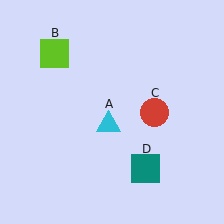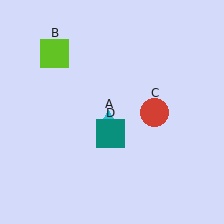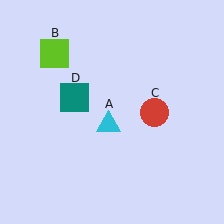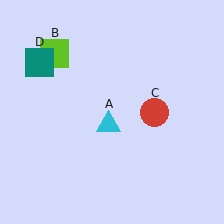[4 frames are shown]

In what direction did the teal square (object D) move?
The teal square (object D) moved up and to the left.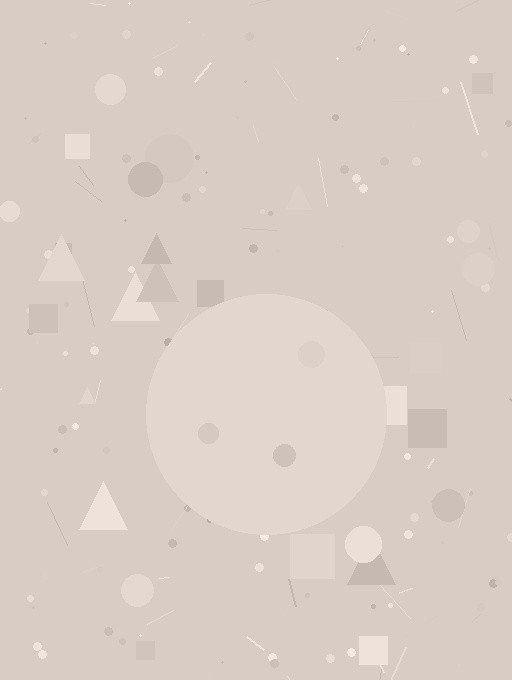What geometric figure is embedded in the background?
A circle is embedded in the background.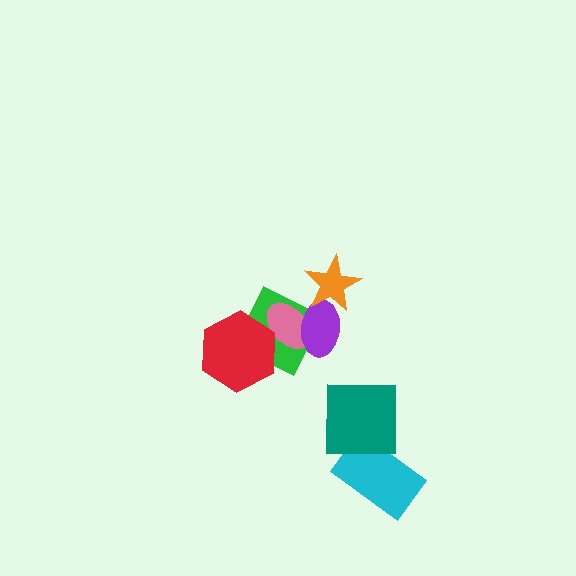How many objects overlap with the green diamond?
3 objects overlap with the green diamond.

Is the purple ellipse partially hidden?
Yes, it is partially covered by another shape.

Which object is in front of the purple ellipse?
The orange star is in front of the purple ellipse.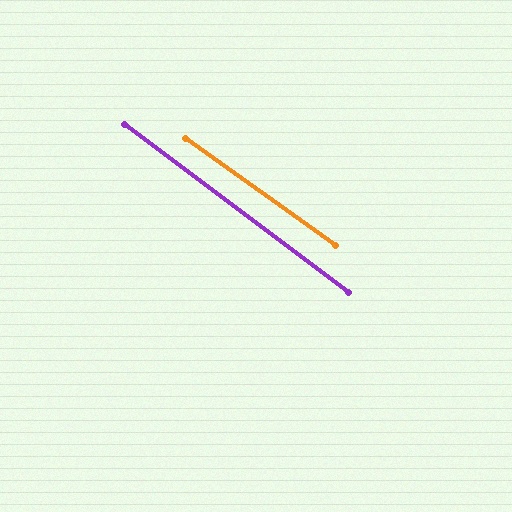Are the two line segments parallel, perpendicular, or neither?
Parallel — their directions differ by only 1.2°.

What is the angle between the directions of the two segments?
Approximately 1 degree.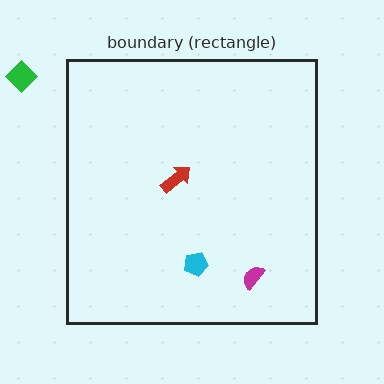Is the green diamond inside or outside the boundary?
Outside.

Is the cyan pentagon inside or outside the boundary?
Inside.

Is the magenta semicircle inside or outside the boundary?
Inside.